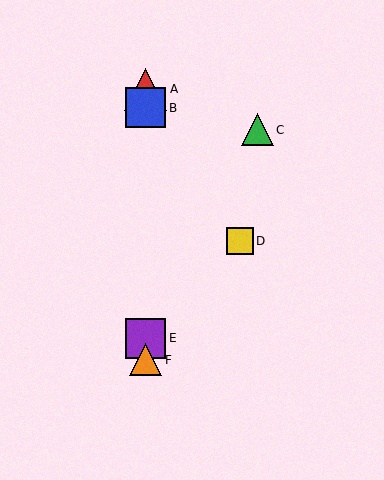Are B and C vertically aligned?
No, B is at x≈146 and C is at x≈258.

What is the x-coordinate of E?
Object E is at x≈146.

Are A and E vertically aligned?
Yes, both are at x≈146.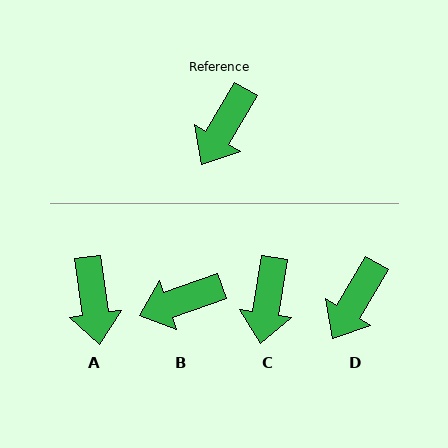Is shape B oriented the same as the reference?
No, it is off by about 40 degrees.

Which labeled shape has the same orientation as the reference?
D.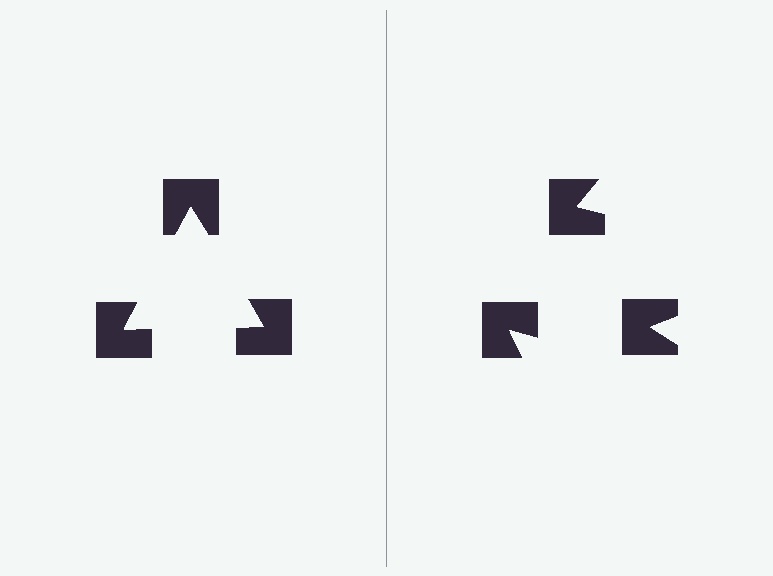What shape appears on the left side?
An illusory triangle.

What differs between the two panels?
The notched squares are positioned identically on both sides; only the wedge orientations differ. On the left they align to a triangle; on the right they are misaligned.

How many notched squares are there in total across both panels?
6 — 3 on each side.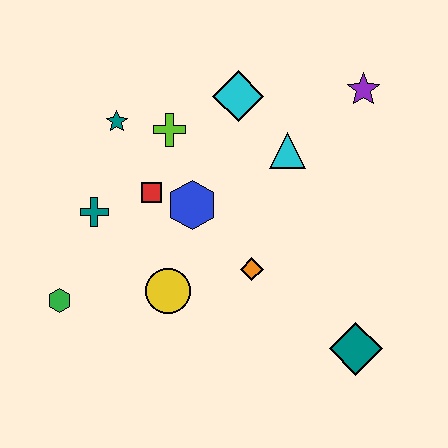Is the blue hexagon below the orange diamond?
No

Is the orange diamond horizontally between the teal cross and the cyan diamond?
No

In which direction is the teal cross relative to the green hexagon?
The teal cross is above the green hexagon.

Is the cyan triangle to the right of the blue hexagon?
Yes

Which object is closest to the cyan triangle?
The cyan diamond is closest to the cyan triangle.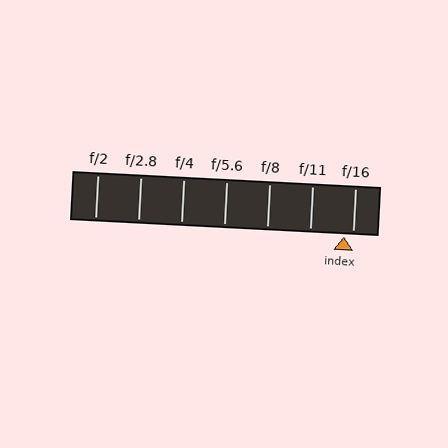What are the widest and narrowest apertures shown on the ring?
The widest aperture shown is f/2 and the narrowest is f/16.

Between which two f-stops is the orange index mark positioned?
The index mark is between f/11 and f/16.